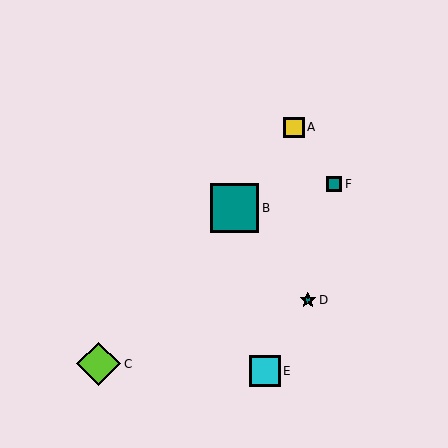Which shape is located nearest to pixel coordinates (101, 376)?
The lime diamond (labeled C) at (99, 364) is nearest to that location.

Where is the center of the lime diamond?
The center of the lime diamond is at (99, 364).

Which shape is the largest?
The teal square (labeled B) is the largest.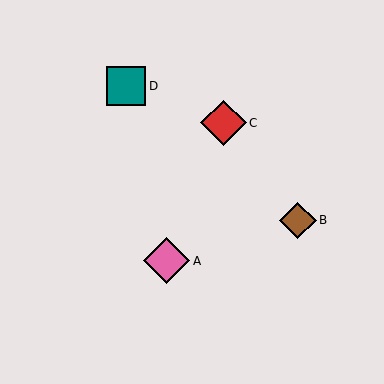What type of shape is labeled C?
Shape C is a red diamond.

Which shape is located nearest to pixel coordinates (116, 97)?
The teal square (labeled D) at (126, 86) is nearest to that location.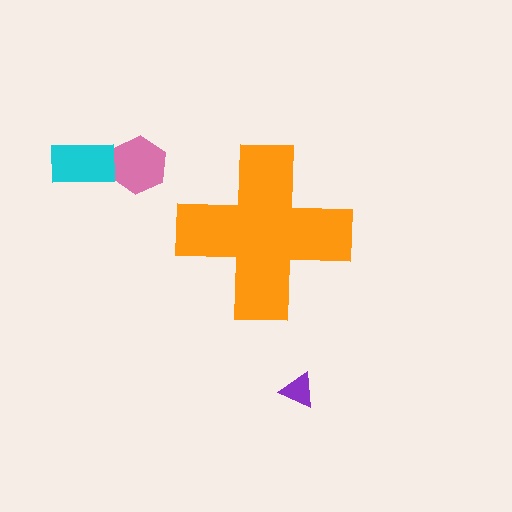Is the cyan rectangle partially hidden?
No, the cyan rectangle is fully visible.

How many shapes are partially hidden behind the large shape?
0 shapes are partially hidden.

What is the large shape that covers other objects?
An orange cross.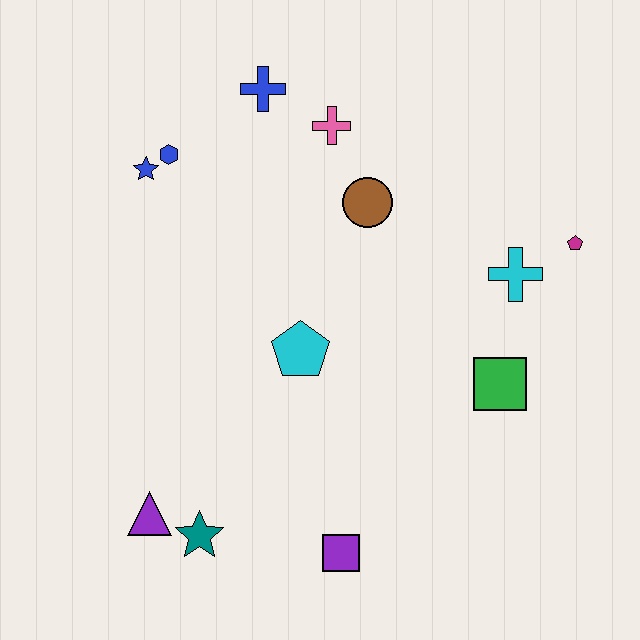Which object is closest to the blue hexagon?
The blue star is closest to the blue hexagon.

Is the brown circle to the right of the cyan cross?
No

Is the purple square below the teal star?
Yes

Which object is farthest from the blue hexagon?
The purple square is farthest from the blue hexagon.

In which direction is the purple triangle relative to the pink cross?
The purple triangle is below the pink cross.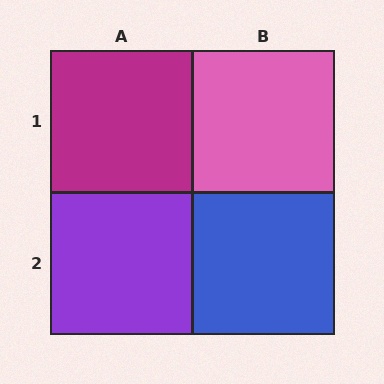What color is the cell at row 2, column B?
Blue.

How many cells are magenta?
1 cell is magenta.